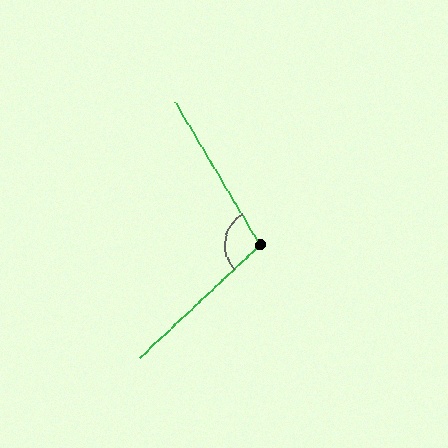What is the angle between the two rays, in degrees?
Approximately 102 degrees.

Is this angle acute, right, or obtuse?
It is obtuse.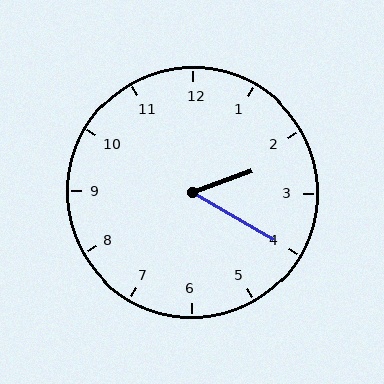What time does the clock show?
2:20.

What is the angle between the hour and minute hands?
Approximately 50 degrees.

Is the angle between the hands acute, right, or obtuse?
It is acute.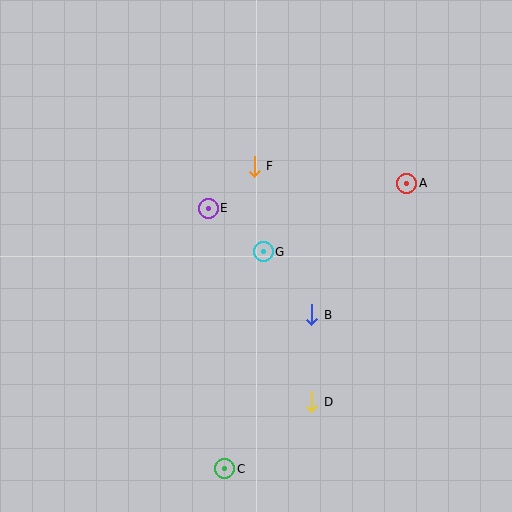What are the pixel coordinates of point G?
Point G is at (263, 252).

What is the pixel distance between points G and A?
The distance between G and A is 159 pixels.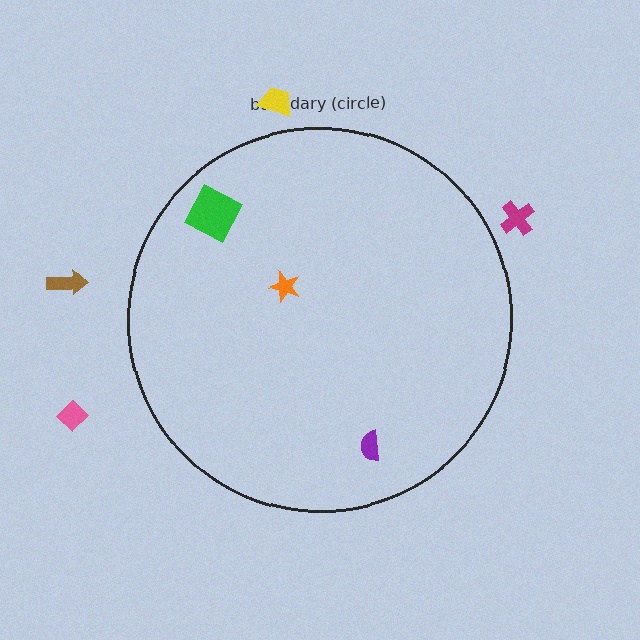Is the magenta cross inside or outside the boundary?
Outside.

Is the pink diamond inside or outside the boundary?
Outside.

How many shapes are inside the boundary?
3 inside, 4 outside.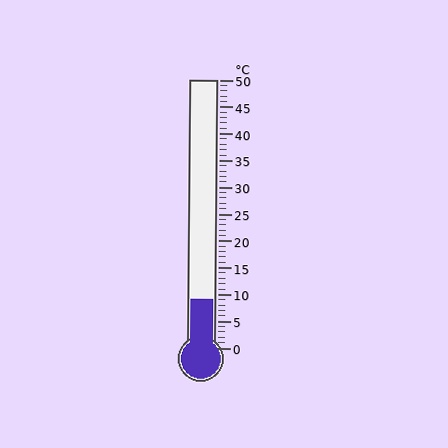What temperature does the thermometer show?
The thermometer shows approximately 9°C.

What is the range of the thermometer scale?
The thermometer scale ranges from 0°C to 50°C.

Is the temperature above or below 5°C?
The temperature is above 5°C.